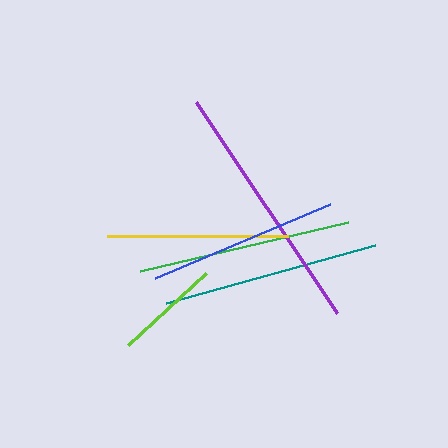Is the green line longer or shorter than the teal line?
The teal line is longer than the green line.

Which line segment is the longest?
The purple line is the longest at approximately 254 pixels.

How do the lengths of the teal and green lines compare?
The teal and green lines are approximately the same length.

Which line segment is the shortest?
The lime line is the shortest at approximately 106 pixels.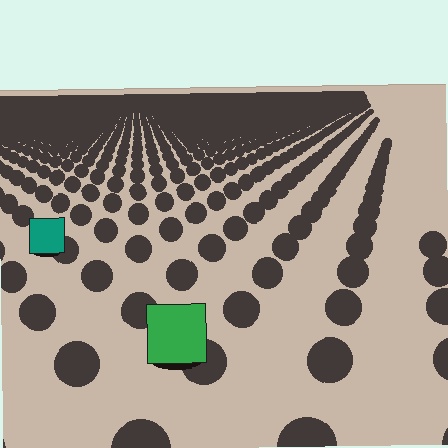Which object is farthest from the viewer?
The teal square is farthest from the viewer. It appears smaller and the ground texture around it is denser.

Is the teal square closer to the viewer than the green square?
No. The green square is closer — you can tell from the texture gradient: the ground texture is coarser near it.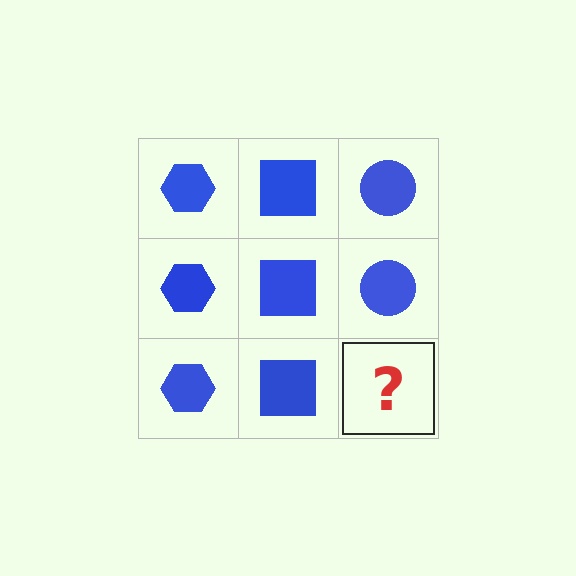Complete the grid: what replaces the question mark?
The question mark should be replaced with a blue circle.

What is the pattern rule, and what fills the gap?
The rule is that each column has a consistent shape. The gap should be filled with a blue circle.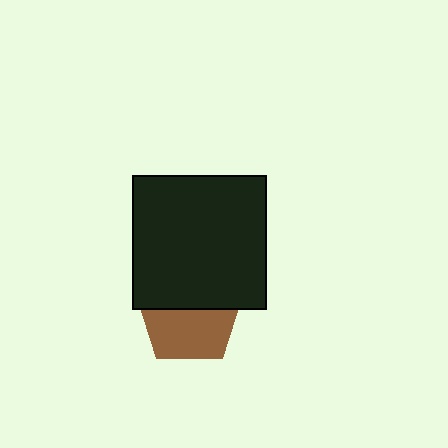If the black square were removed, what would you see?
You would see the complete brown pentagon.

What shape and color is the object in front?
The object in front is a black square.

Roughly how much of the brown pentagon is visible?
About half of it is visible (roughly 54%).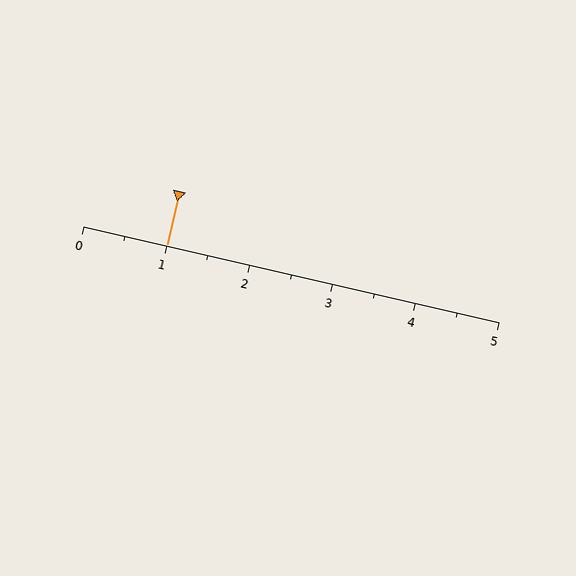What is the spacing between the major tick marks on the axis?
The major ticks are spaced 1 apart.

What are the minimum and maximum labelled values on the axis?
The axis runs from 0 to 5.